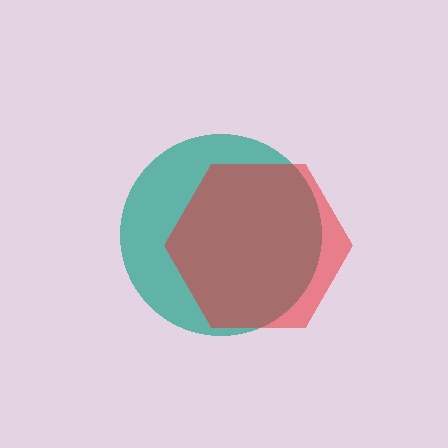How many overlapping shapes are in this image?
There are 2 overlapping shapes in the image.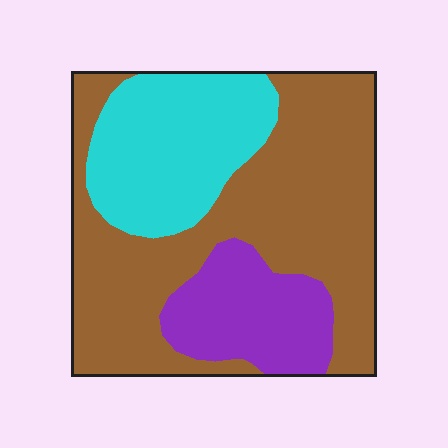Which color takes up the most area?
Brown, at roughly 55%.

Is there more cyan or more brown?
Brown.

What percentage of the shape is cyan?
Cyan covers 26% of the shape.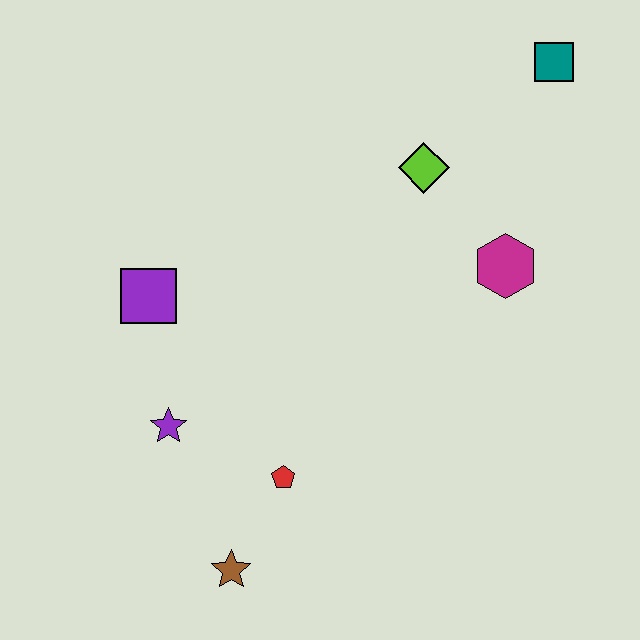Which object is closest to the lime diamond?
The magenta hexagon is closest to the lime diamond.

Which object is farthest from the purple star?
The teal square is farthest from the purple star.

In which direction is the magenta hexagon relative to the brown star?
The magenta hexagon is above the brown star.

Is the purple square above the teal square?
No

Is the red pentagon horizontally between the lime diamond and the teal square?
No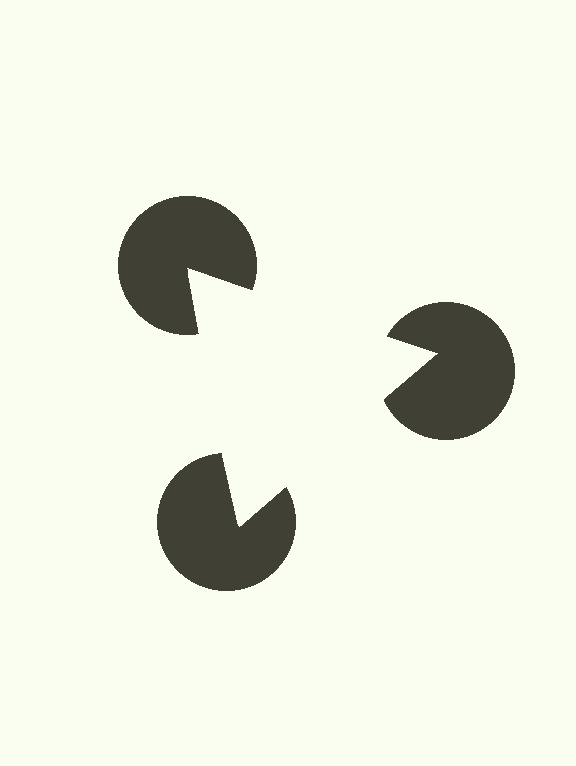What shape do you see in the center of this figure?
An illusory triangle — its edges are inferred from the aligned wedge cuts in the pac-man discs, not physically drawn.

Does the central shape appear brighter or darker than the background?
It typically appears slightly brighter than the background, even though no actual brightness change is drawn.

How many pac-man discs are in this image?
There are 3 — one at each vertex of the illusory triangle.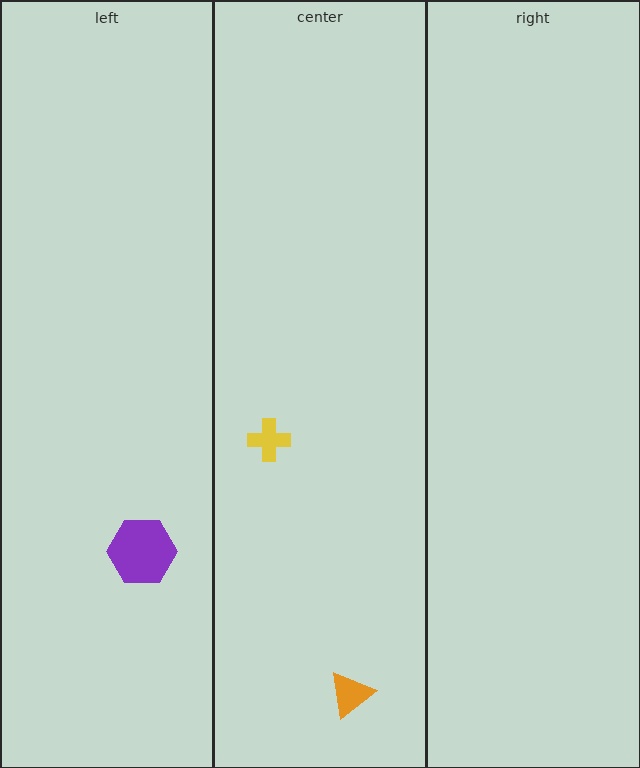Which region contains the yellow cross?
The center region.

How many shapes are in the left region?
1.